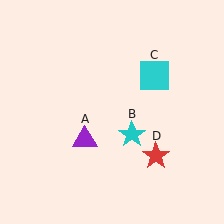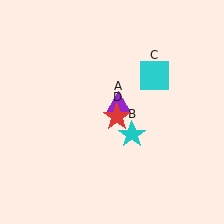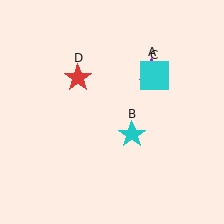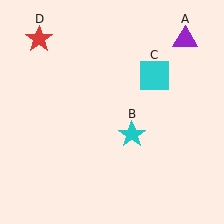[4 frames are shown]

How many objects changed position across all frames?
2 objects changed position: purple triangle (object A), red star (object D).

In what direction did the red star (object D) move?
The red star (object D) moved up and to the left.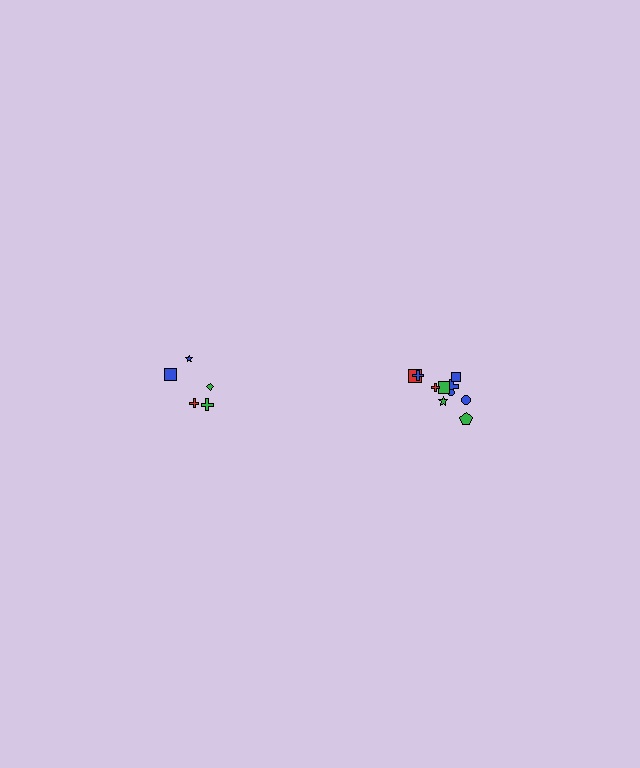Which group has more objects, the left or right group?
The right group.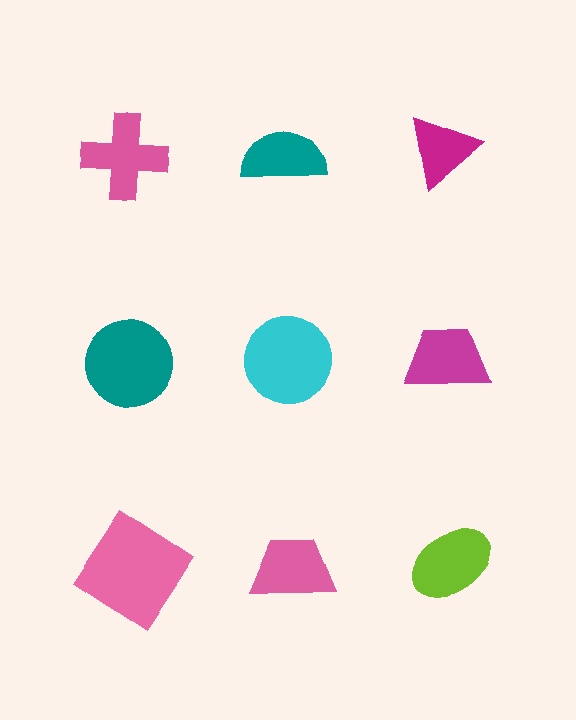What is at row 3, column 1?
A pink diamond.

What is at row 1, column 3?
A magenta triangle.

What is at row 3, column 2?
A pink trapezoid.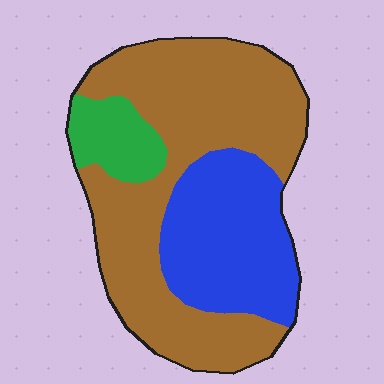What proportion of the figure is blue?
Blue covers roughly 30% of the figure.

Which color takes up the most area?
Brown, at roughly 60%.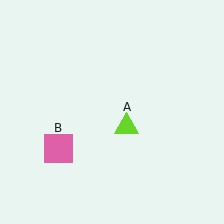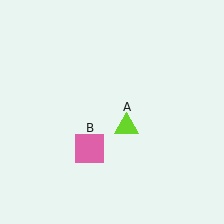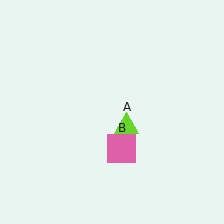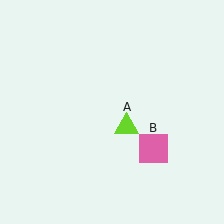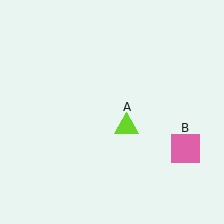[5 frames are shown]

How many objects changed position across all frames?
1 object changed position: pink square (object B).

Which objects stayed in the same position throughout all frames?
Lime triangle (object A) remained stationary.